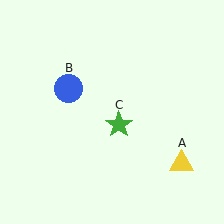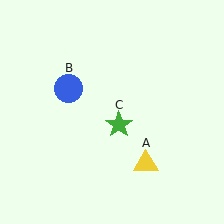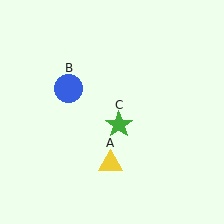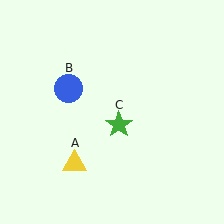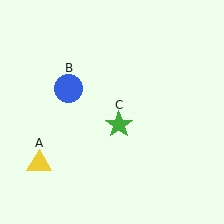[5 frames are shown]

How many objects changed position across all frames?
1 object changed position: yellow triangle (object A).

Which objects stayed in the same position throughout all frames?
Blue circle (object B) and green star (object C) remained stationary.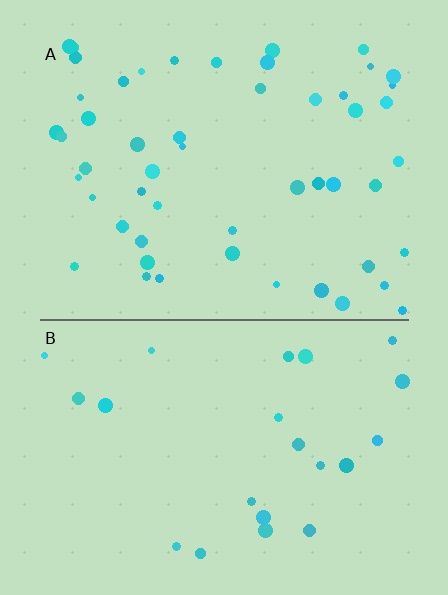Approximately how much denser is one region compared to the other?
Approximately 2.3× — region A over region B.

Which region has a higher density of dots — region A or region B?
A (the top).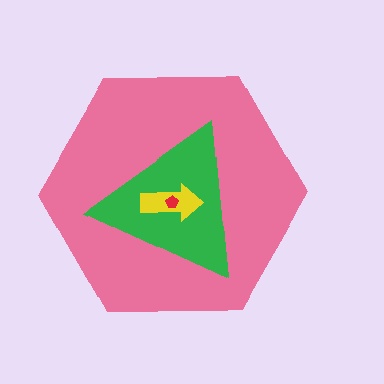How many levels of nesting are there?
4.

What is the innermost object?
The red pentagon.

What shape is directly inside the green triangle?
The yellow arrow.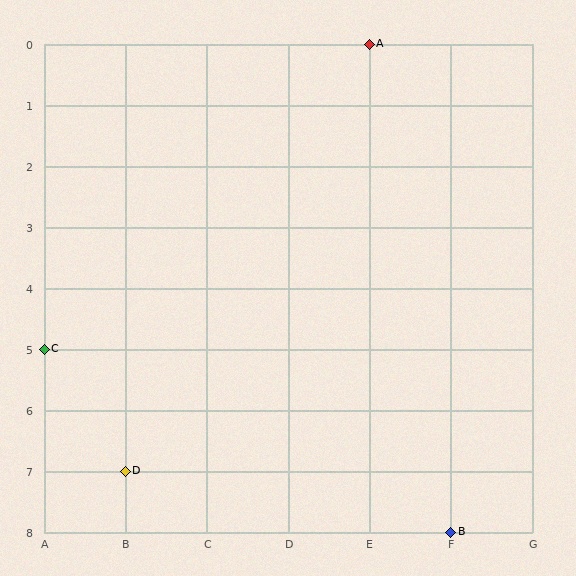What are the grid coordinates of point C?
Point C is at grid coordinates (A, 5).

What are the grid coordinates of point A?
Point A is at grid coordinates (E, 0).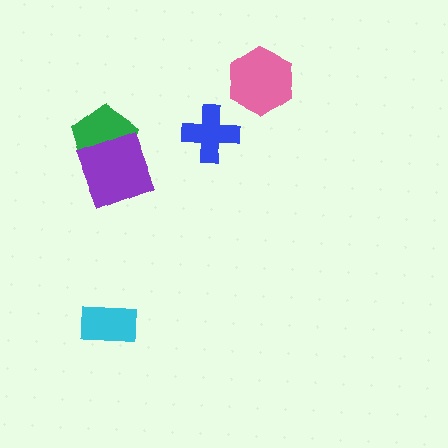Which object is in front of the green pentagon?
The purple square is in front of the green pentagon.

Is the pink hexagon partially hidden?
No, no other shape covers it.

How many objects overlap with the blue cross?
0 objects overlap with the blue cross.